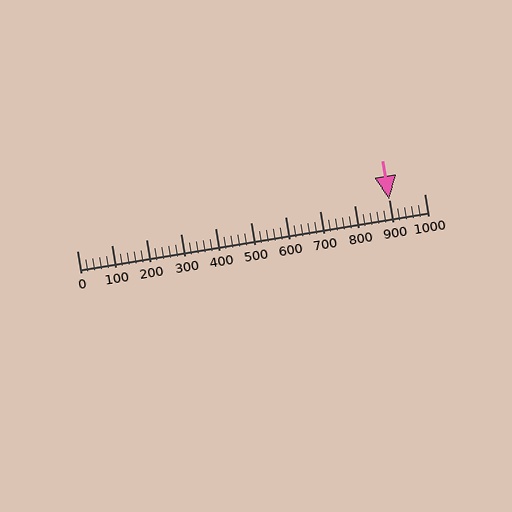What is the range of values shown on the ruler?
The ruler shows values from 0 to 1000.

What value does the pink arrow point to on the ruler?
The pink arrow points to approximately 900.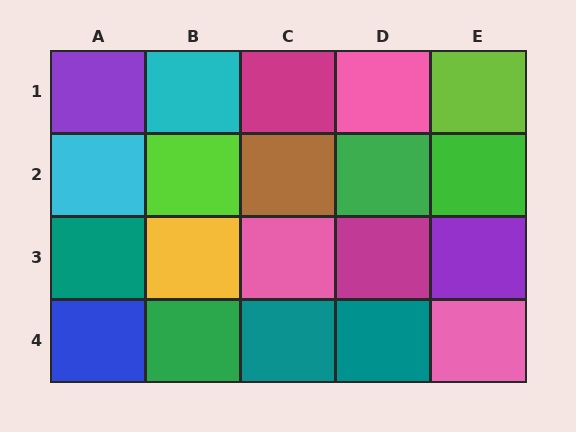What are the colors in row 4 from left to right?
Blue, green, teal, teal, pink.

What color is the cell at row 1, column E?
Lime.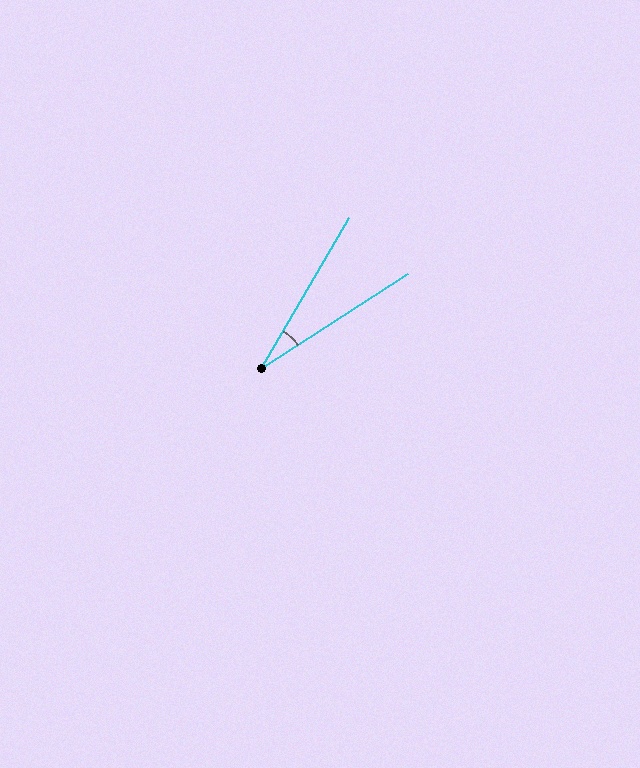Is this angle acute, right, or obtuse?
It is acute.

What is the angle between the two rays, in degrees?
Approximately 27 degrees.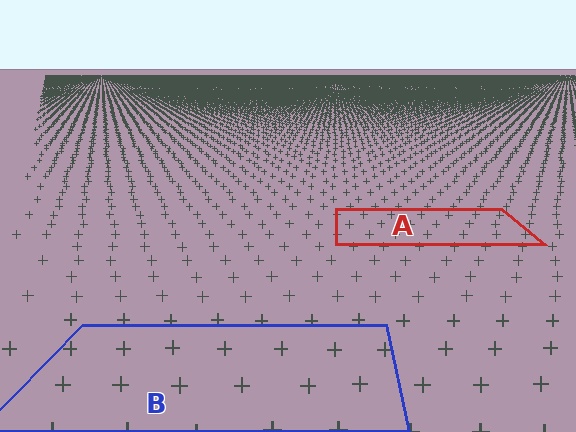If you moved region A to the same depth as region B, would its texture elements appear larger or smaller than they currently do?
They would appear larger. At a closer depth, the same texture elements are projected at a bigger on-screen size.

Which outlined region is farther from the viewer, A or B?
Region A is farther from the viewer — the texture elements inside it appear smaller and more densely packed.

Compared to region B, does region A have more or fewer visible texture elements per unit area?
Region A has more texture elements per unit area — they are packed more densely because it is farther away.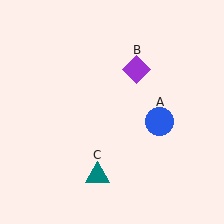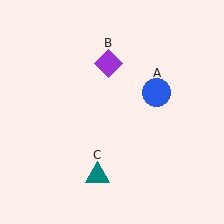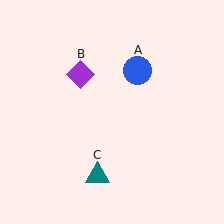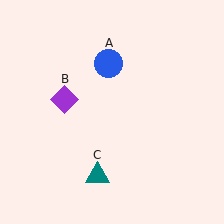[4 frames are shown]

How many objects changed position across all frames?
2 objects changed position: blue circle (object A), purple diamond (object B).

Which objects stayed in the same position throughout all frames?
Teal triangle (object C) remained stationary.